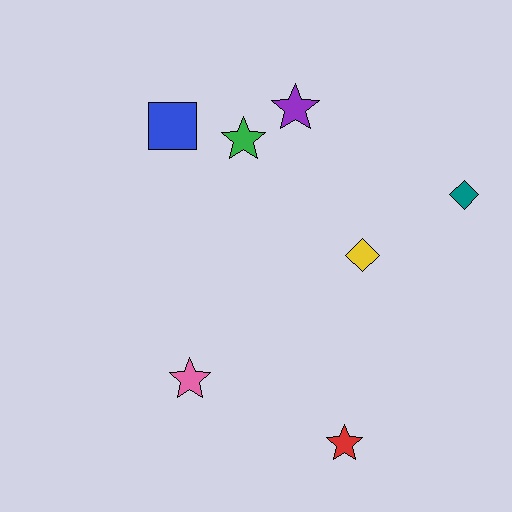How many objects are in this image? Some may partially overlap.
There are 7 objects.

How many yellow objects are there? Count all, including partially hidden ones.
There is 1 yellow object.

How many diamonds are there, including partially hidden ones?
There are 2 diamonds.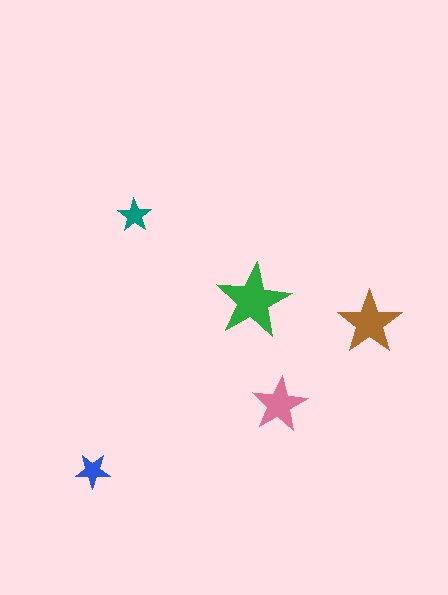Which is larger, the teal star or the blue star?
The blue one.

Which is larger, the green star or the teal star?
The green one.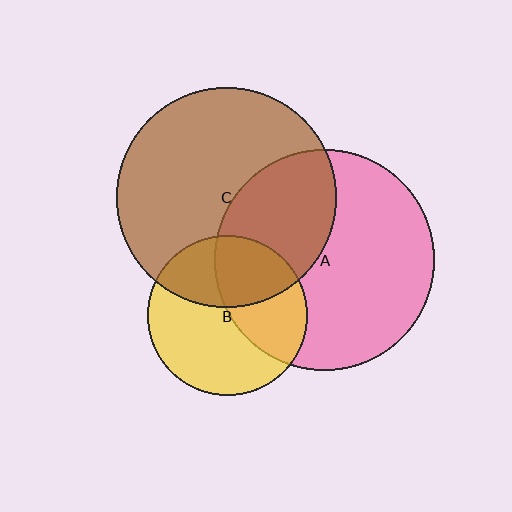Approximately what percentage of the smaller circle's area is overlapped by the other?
Approximately 40%.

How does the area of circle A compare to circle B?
Approximately 1.9 times.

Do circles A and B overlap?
Yes.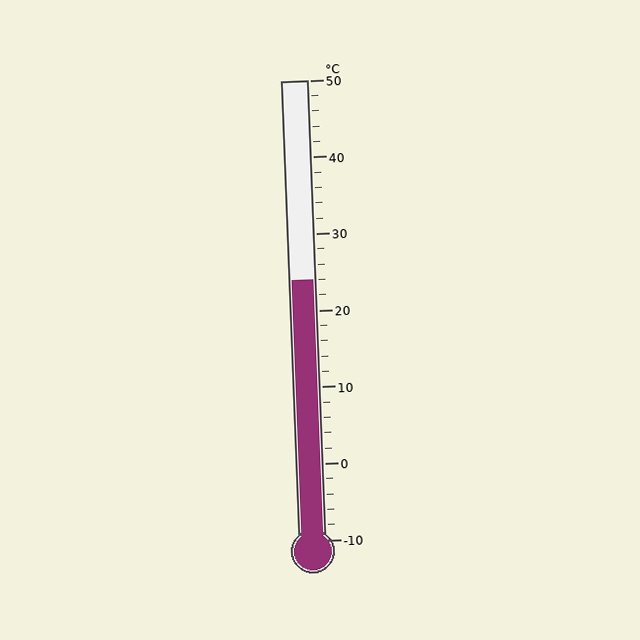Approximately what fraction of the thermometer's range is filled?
The thermometer is filled to approximately 55% of its range.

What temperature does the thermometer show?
The thermometer shows approximately 24°C.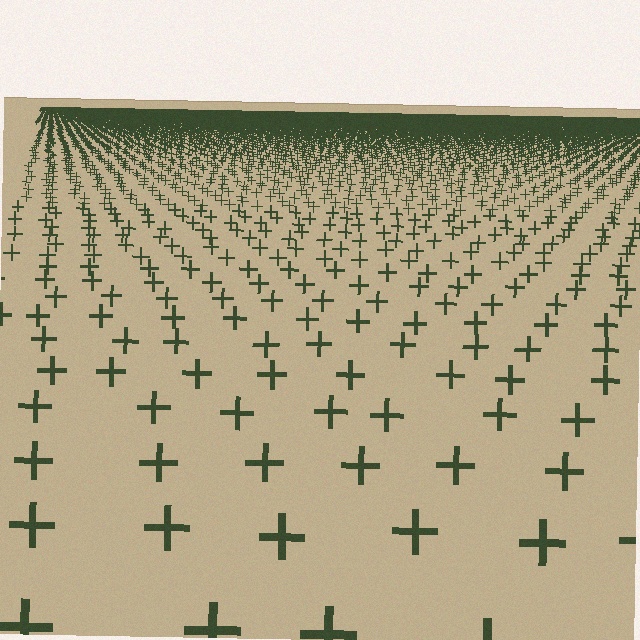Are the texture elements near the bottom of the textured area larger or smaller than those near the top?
Larger. Near the bottom, elements are closer to the viewer and appear at a bigger on-screen size.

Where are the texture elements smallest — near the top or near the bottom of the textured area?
Near the top.